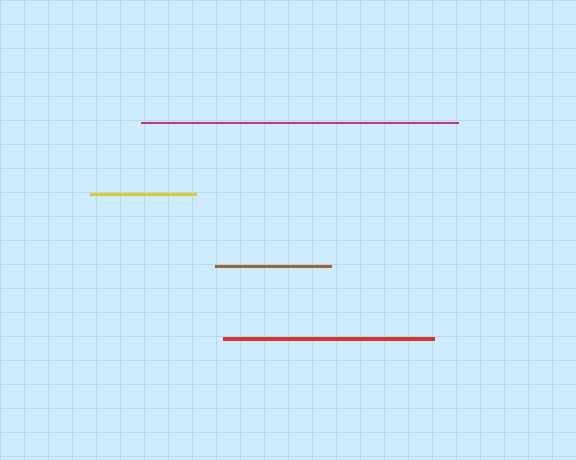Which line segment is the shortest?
The yellow line is the shortest at approximately 106 pixels.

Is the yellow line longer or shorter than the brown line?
The brown line is longer than the yellow line.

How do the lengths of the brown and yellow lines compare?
The brown and yellow lines are approximately the same length.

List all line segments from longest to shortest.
From longest to shortest: magenta, red, brown, yellow.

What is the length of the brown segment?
The brown segment is approximately 116 pixels long.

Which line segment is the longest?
The magenta line is the longest at approximately 317 pixels.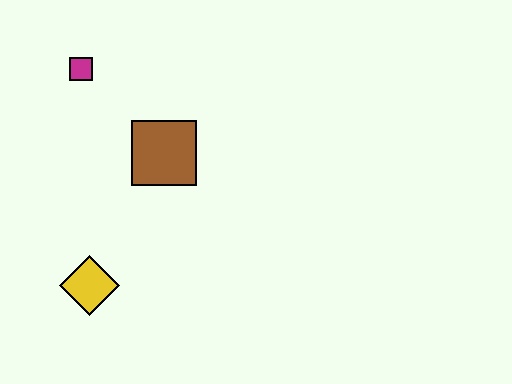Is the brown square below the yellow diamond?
No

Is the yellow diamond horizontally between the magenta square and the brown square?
Yes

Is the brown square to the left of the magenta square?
No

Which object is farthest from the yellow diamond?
The magenta square is farthest from the yellow diamond.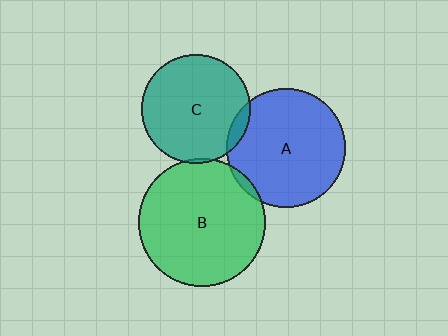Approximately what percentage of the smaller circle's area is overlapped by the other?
Approximately 5%.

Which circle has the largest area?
Circle B (green).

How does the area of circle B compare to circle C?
Approximately 1.4 times.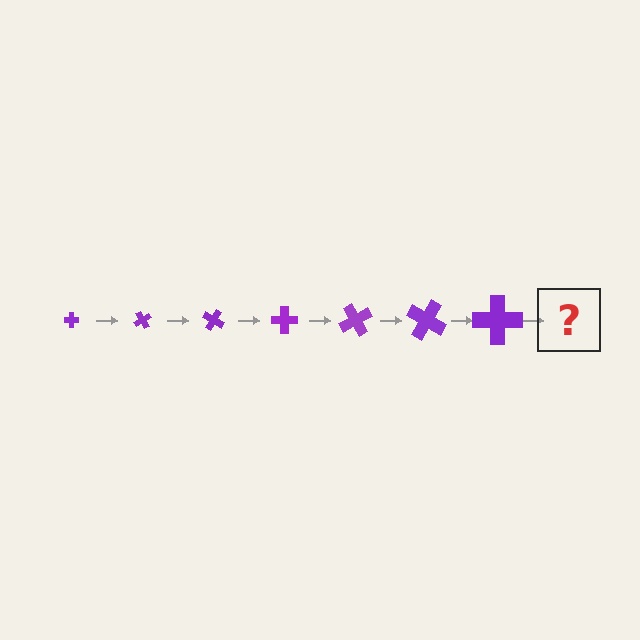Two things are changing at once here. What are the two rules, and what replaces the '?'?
The two rules are that the cross grows larger each step and it rotates 60 degrees each step. The '?' should be a cross, larger than the previous one and rotated 420 degrees from the start.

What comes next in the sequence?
The next element should be a cross, larger than the previous one and rotated 420 degrees from the start.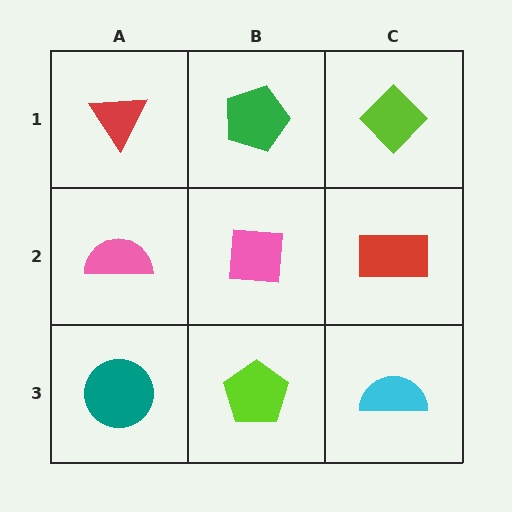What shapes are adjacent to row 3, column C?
A red rectangle (row 2, column C), a lime pentagon (row 3, column B).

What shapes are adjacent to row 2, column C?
A lime diamond (row 1, column C), a cyan semicircle (row 3, column C), a pink square (row 2, column B).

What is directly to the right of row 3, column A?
A lime pentagon.